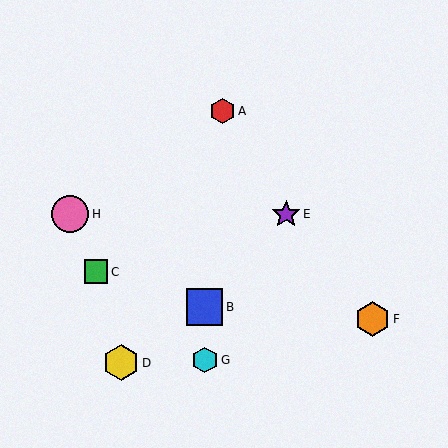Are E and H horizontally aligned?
Yes, both are at y≈214.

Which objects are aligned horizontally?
Objects E, H are aligned horizontally.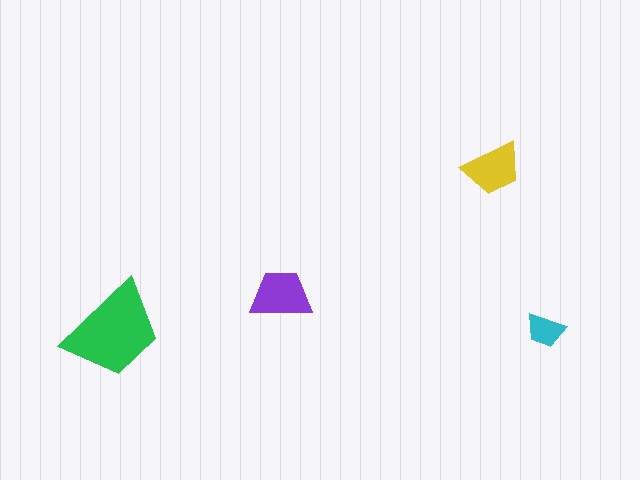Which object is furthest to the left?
The green trapezoid is leftmost.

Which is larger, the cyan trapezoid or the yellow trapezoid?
The yellow one.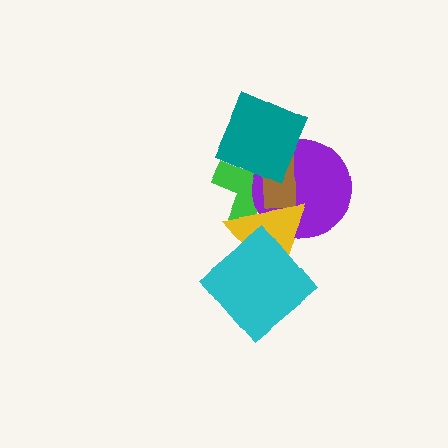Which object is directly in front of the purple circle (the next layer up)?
The brown rectangle is directly in front of the purple circle.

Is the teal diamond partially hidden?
No, no other shape covers it.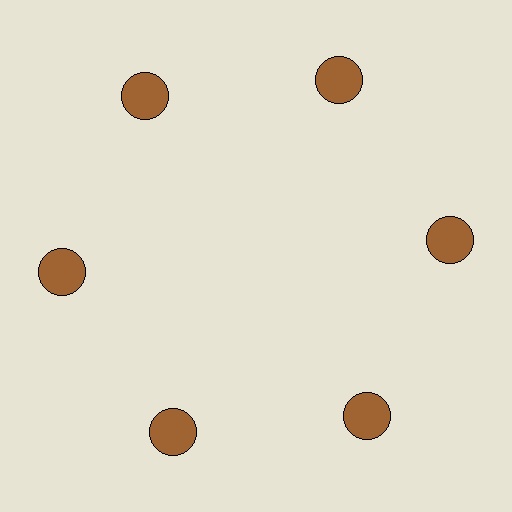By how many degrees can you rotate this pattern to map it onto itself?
The pattern maps onto itself every 60 degrees of rotation.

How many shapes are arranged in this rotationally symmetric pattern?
There are 6 shapes, arranged in 6 groups of 1.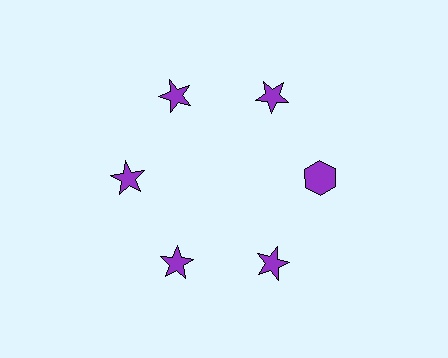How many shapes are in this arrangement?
There are 6 shapes arranged in a ring pattern.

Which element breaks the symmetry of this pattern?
The purple hexagon at roughly the 3 o'clock position breaks the symmetry. All other shapes are purple stars.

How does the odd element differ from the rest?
It has a different shape: hexagon instead of star.